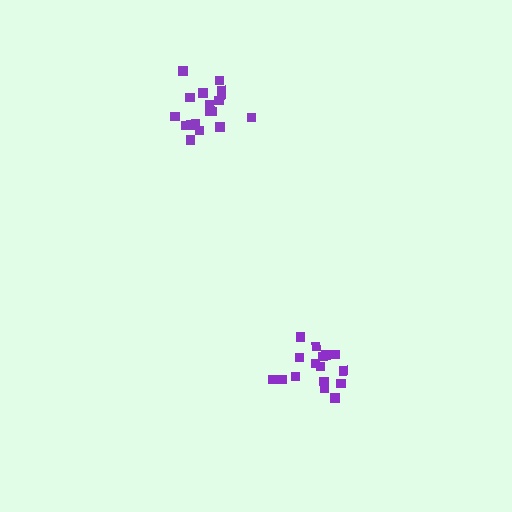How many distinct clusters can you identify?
There are 2 distinct clusters.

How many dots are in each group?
Group 1: 16 dots, Group 2: 18 dots (34 total).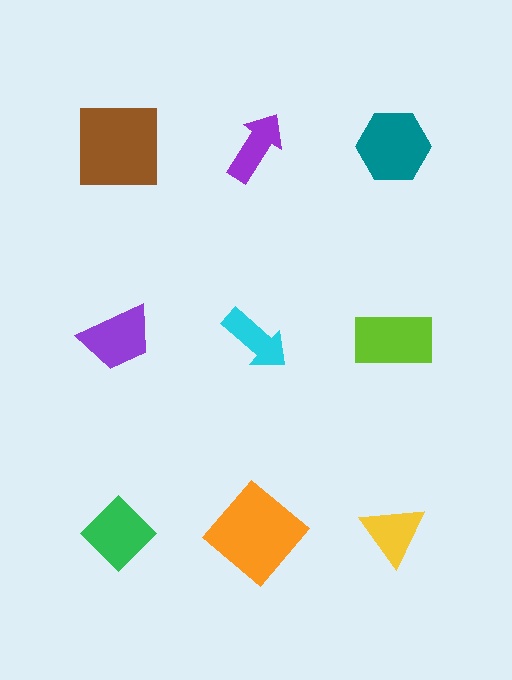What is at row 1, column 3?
A teal hexagon.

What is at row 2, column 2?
A cyan arrow.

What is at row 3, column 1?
A green diamond.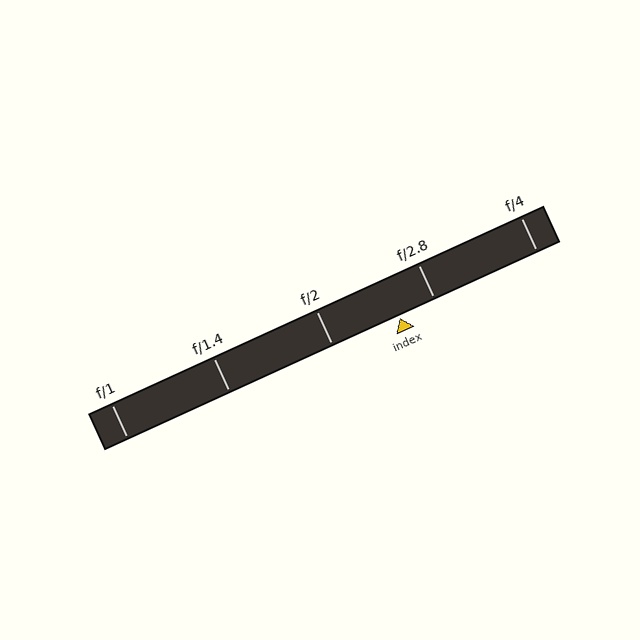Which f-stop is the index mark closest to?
The index mark is closest to f/2.8.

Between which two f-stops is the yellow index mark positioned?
The index mark is between f/2 and f/2.8.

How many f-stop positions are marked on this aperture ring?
There are 5 f-stop positions marked.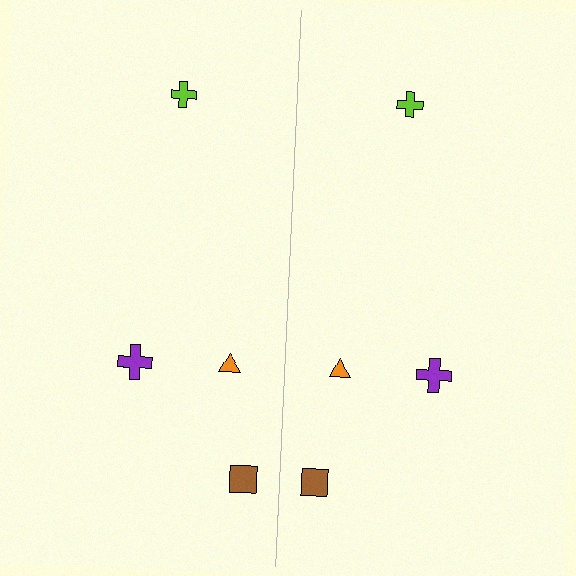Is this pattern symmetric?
Yes, this pattern has bilateral (reflection) symmetry.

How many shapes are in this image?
There are 8 shapes in this image.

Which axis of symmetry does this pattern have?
The pattern has a vertical axis of symmetry running through the center of the image.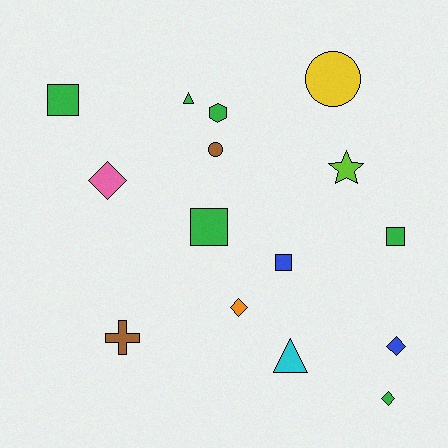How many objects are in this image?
There are 15 objects.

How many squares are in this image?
There are 4 squares.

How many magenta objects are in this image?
There are no magenta objects.